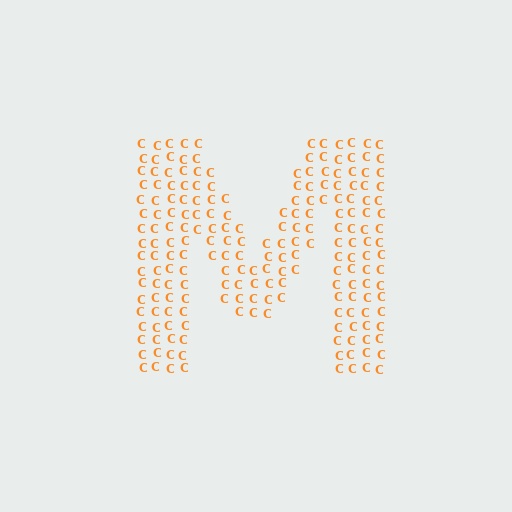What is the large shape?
The large shape is the letter M.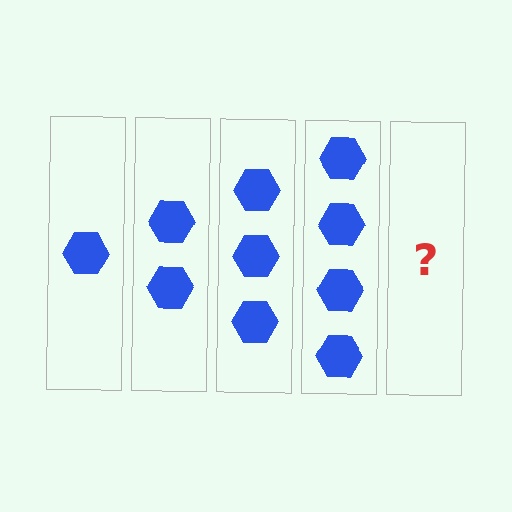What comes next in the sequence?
The next element should be 5 hexagons.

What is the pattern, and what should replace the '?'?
The pattern is that each step adds one more hexagon. The '?' should be 5 hexagons.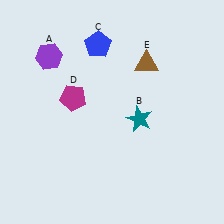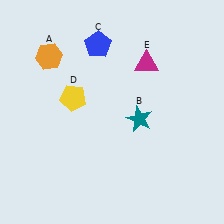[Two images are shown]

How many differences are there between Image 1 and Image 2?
There are 3 differences between the two images.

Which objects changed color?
A changed from purple to orange. D changed from magenta to yellow. E changed from brown to magenta.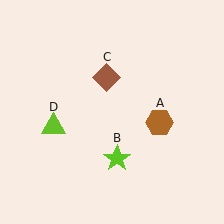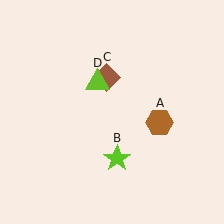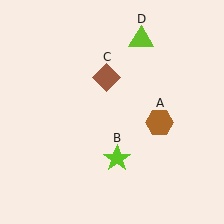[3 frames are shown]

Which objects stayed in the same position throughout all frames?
Brown hexagon (object A) and lime star (object B) and brown diamond (object C) remained stationary.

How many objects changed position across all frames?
1 object changed position: lime triangle (object D).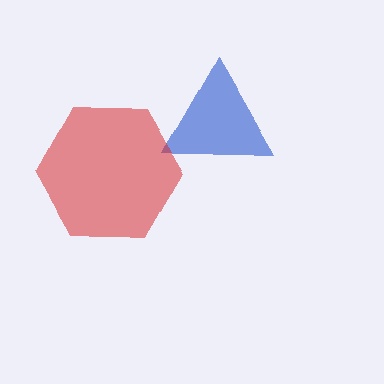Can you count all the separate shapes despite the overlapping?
Yes, there are 2 separate shapes.